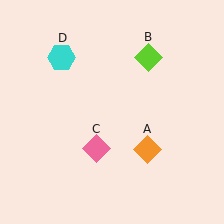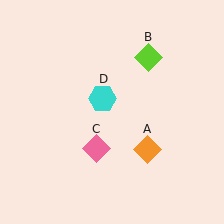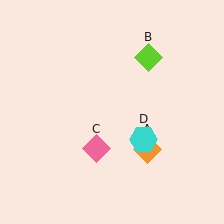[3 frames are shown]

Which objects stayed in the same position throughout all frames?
Orange diamond (object A) and lime diamond (object B) and pink diamond (object C) remained stationary.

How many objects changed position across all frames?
1 object changed position: cyan hexagon (object D).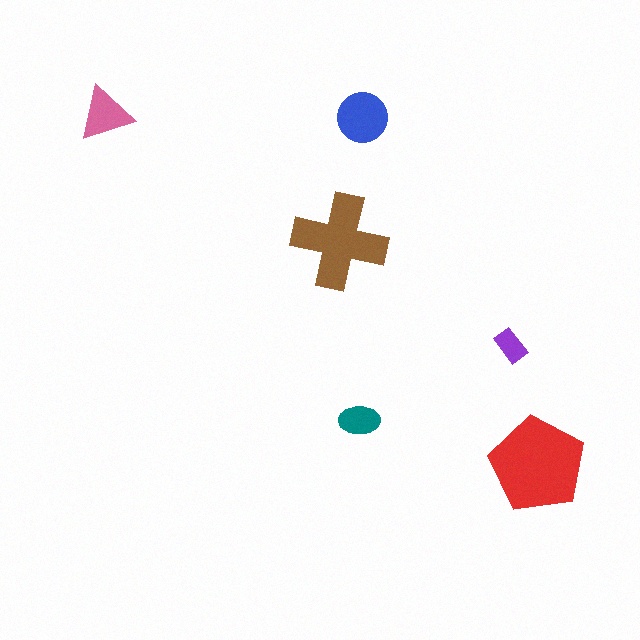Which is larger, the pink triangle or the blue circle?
The blue circle.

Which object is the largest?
The red pentagon.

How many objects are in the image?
There are 6 objects in the image.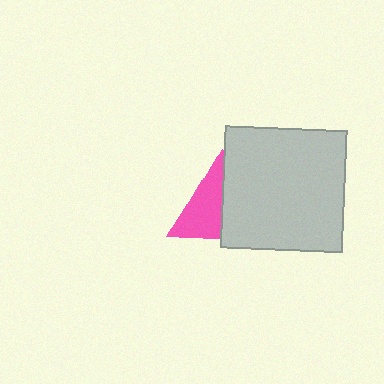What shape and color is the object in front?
The object in front is a light gray square.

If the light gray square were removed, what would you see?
You would see the complete pink triangle.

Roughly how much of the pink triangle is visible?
About half of it is visible (roughly 52%).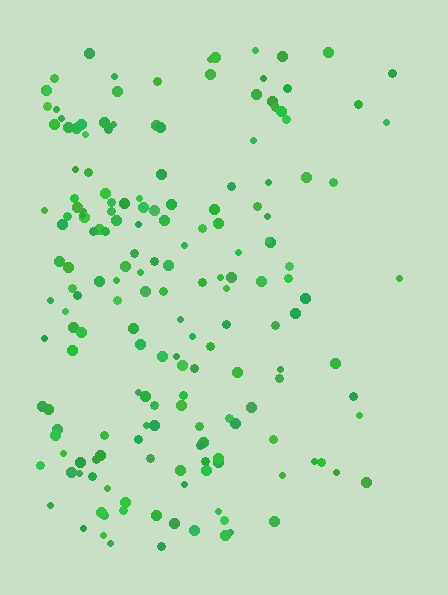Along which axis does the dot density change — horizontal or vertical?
Horizontal.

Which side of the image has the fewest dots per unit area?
The right.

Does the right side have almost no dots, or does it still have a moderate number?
Still a moderate number, just noticeably fewer than the left.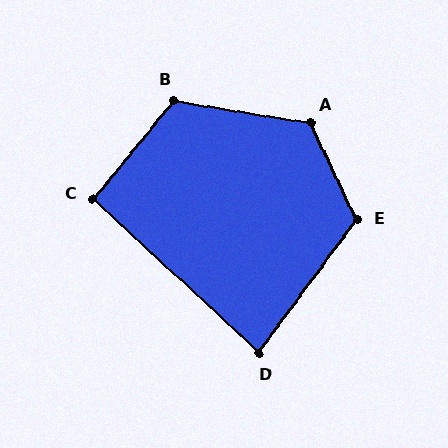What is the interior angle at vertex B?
Approximately 120 degrees (obtuse).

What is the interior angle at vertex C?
Approximately 93 degrees (approximately right).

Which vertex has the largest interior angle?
A, at approximately 125 degrees.